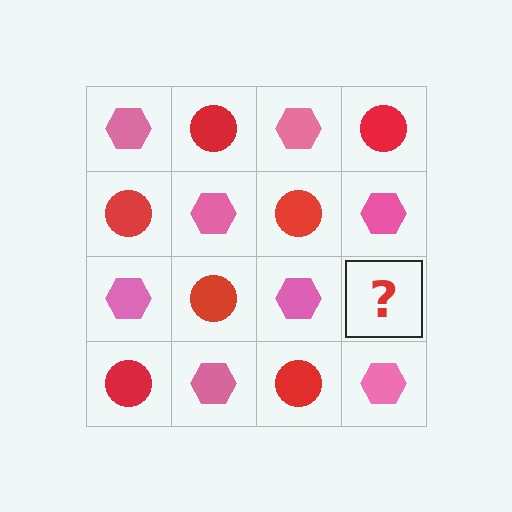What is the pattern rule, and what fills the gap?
The rule is that it alternates pink hexagon and red circle in a checkerboard pattern. The gap should be filled with a red circle.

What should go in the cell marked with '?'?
The missing cell should contain a red circle.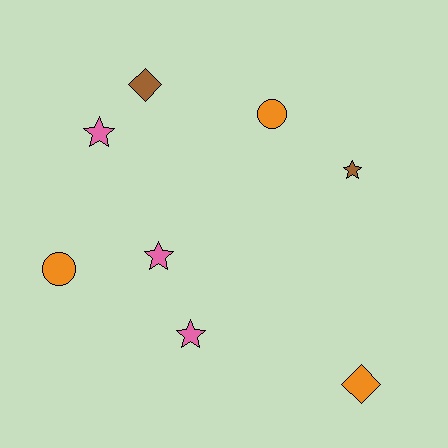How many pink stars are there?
There are 3 pink stars.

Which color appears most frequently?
Orange, with 3 objects.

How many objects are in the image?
There are 8 objects.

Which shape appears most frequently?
Star, with 4 objects.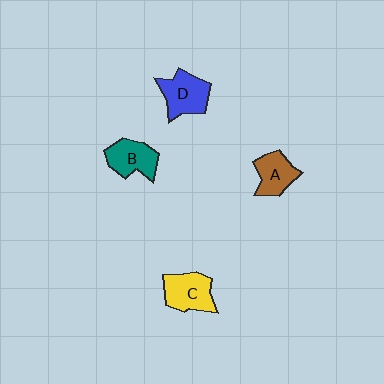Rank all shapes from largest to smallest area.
From largest to smallest: C (yellow), D (blue), B (teal), A (brown).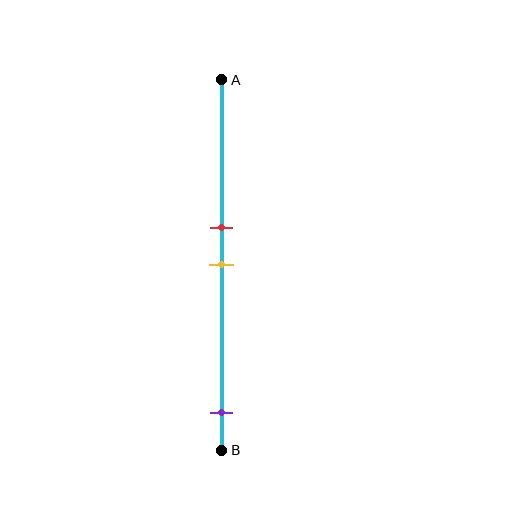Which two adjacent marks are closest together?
The red and yellow marks are the closest adjacent pair.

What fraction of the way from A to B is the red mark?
The red mark is approximately 40% (0.4) of the way from A to B.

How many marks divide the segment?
There are 3 marks dividing the segment.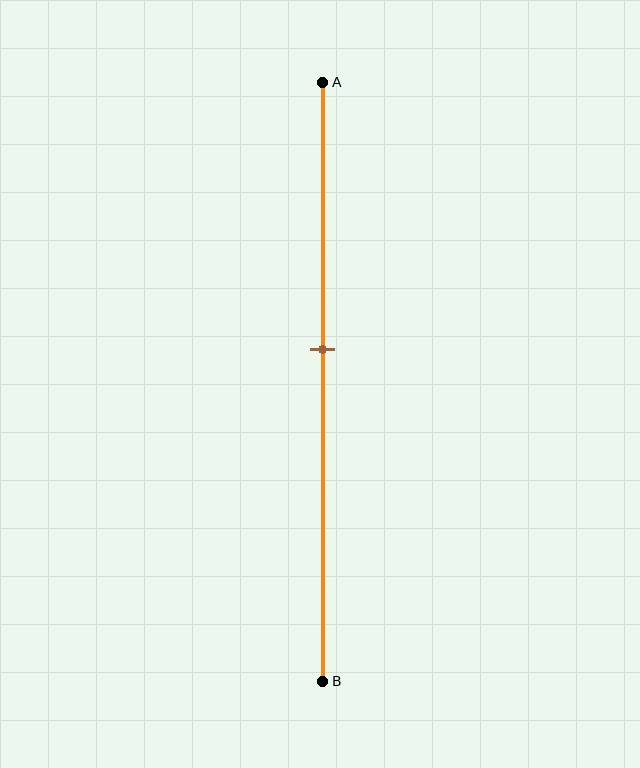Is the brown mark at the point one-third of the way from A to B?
No, the mark is at about 45% from A, not at the 33% one-third point.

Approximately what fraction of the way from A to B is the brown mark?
The brown mark is approximately 45% of the way from A to B.